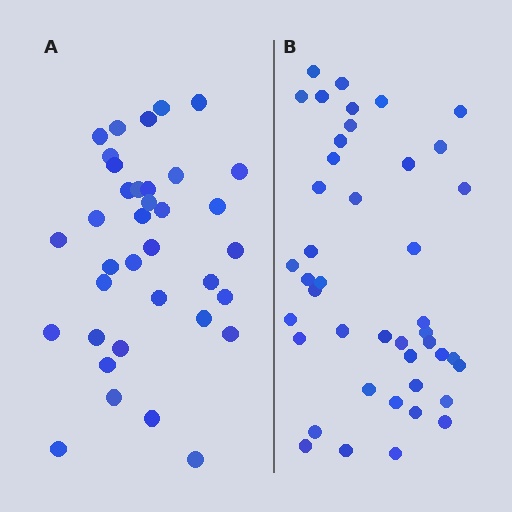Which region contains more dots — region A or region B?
Region B (the right region) has more dots.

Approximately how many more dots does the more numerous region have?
Region B has roughly 8 or so more dots than region A.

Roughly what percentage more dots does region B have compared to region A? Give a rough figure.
About 20% more.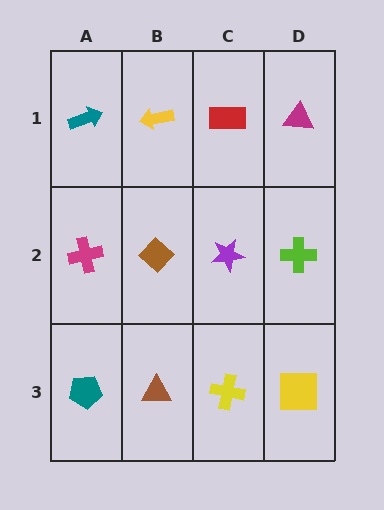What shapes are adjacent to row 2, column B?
A yellow arrow (row 1, column B), a brown triangle (row 3, column B), a magenta cross (row 2, column A), a purple star (row 2, column C).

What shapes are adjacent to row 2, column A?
A teal arrow (row 1, column A), a teal pentagon (row 3, column A), a brown diamond (row 2, column B).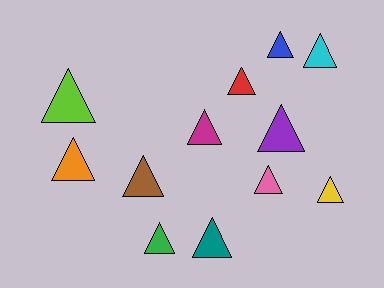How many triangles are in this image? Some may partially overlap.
There are 12 triangles.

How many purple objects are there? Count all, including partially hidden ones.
There is 1 purple object.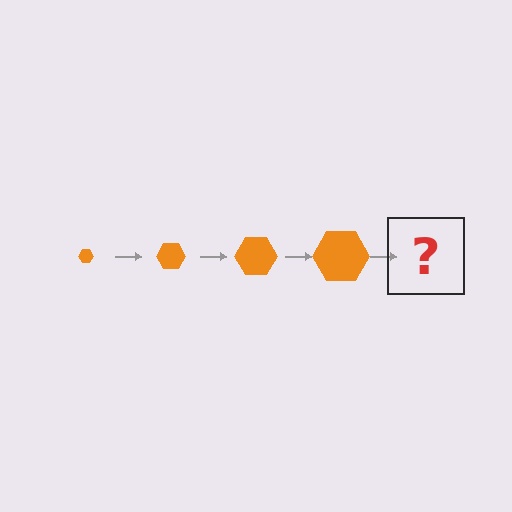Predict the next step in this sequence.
The next step is an orange hexagon, larger than the previous one.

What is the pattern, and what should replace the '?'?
The pattern is that the hexagon gets progressively larger each step. The '?' should be an orange hexagon, larger than the previous one.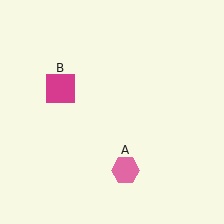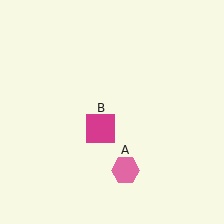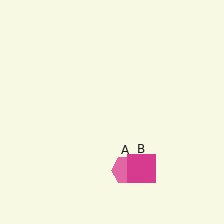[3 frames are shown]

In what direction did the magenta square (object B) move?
The magenta square (object B) moved down and to the right.